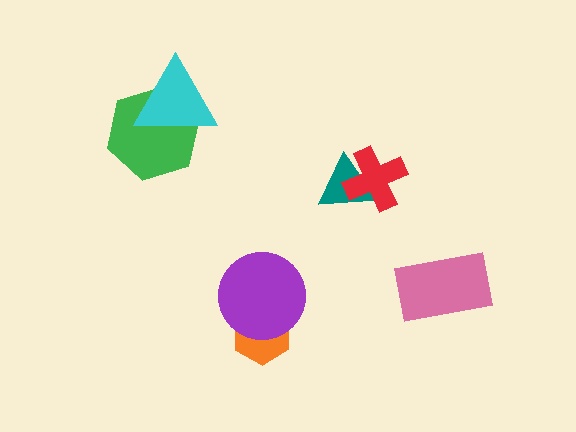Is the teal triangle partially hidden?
Yes, it is partially covered by another shape.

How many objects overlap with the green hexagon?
1 object overlaps with the green hexagon.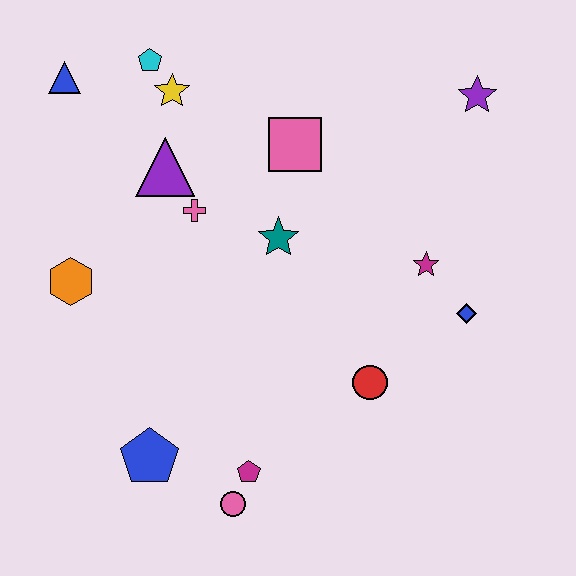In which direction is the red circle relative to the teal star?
The red circle is below the teal star.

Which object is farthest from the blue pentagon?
The purple star is farthest from the blue pentagon.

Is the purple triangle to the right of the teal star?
No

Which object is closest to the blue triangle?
The cyan pentagon is closest to the blue triangle.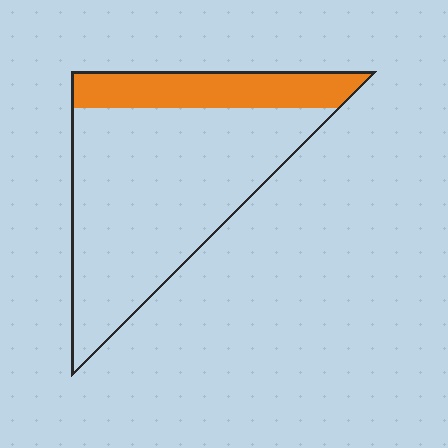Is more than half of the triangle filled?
No.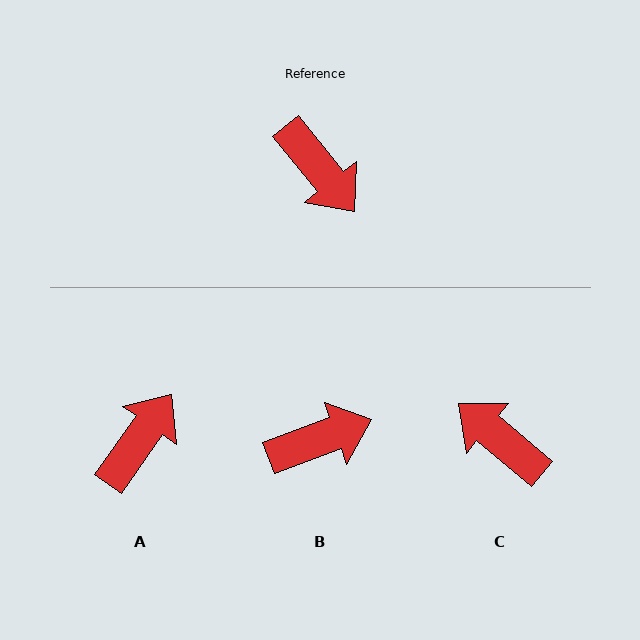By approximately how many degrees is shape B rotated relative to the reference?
Approximately 71 degrees counter-clockwise.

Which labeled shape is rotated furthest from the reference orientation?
C, about 169 degrees away.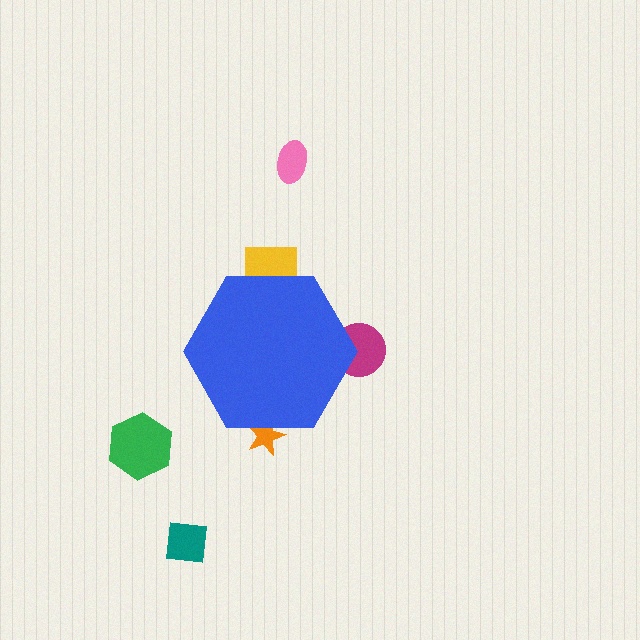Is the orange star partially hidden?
Yes, the orange star is partially hidden behind the blue hexagon.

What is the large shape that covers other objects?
A blue hexagon.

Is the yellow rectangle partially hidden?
Yes, the yellow rectangle is partially hidden behind the blue hexagon.